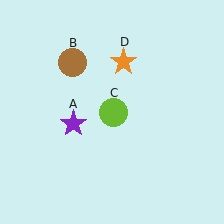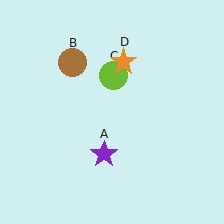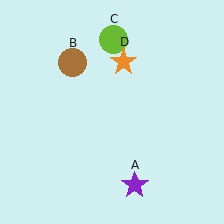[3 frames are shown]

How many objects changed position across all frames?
2 objects changed position: purple star (object A), lime circle (object C).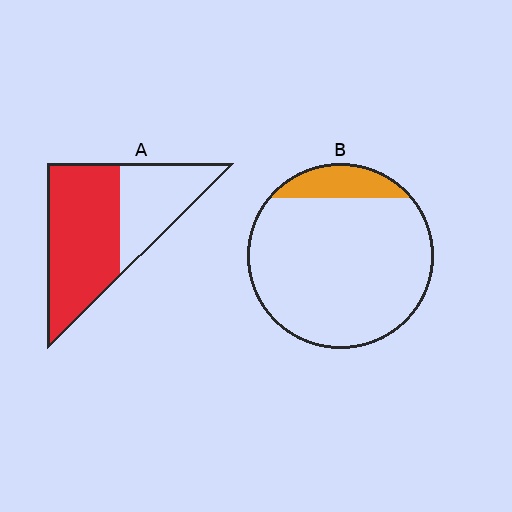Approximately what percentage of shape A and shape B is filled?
A is approximately 65% and B is approximately 15%.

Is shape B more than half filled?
No.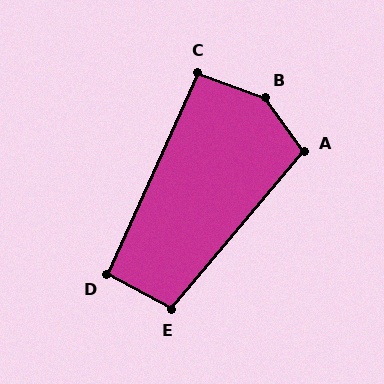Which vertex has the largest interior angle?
B, at approximately 146 degrees.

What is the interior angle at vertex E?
Approximately 102 degrees (obtuse).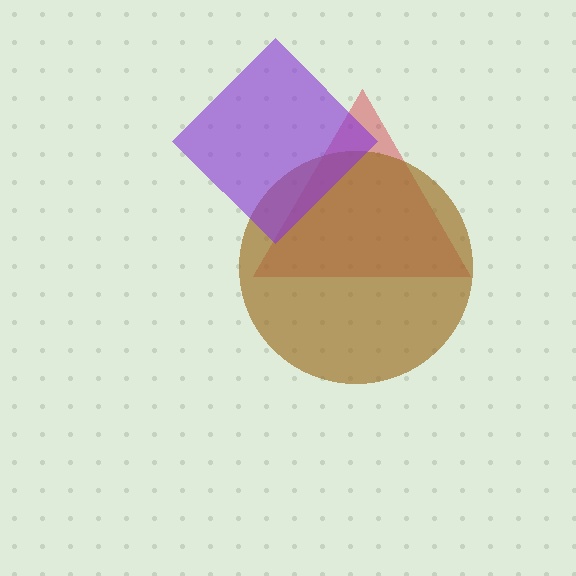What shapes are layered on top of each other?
The layered shapes are: a red triangle, a brown circle, a purple diamond.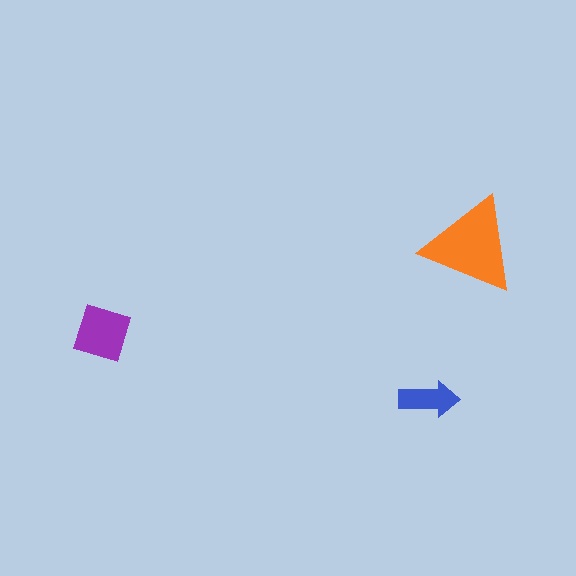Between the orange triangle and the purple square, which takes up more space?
The orange triangle.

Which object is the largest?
The orange triangle.